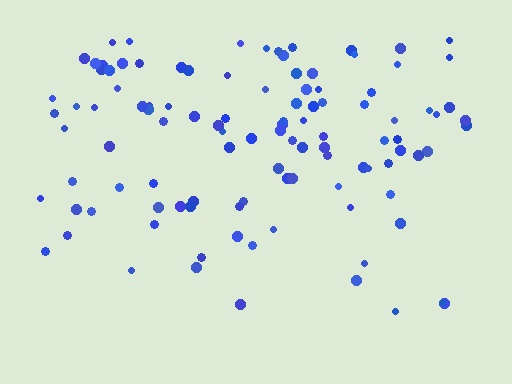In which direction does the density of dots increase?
From bottom to top, with the top side densest.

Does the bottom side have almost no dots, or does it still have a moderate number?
Still a moderate number, just noticeably fewer than the top.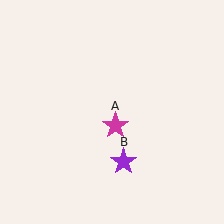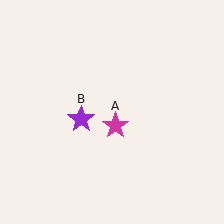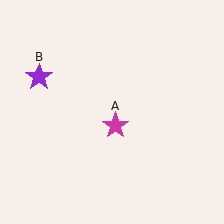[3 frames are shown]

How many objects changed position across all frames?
1 object changed position: purple star (object B).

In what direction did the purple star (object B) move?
The purple star (object B) moved up and to the left.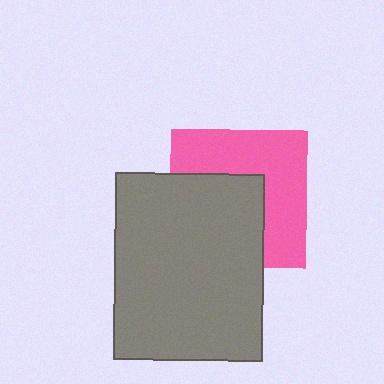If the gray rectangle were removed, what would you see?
You would see the complete pink square.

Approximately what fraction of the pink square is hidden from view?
Roughly 47% of the pink square is hidden behind the gray rectangle.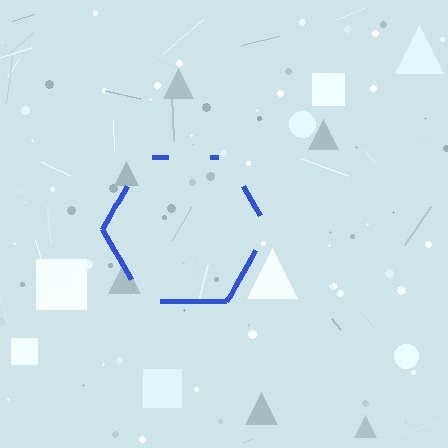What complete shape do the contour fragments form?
The contour fragments form a hexagon.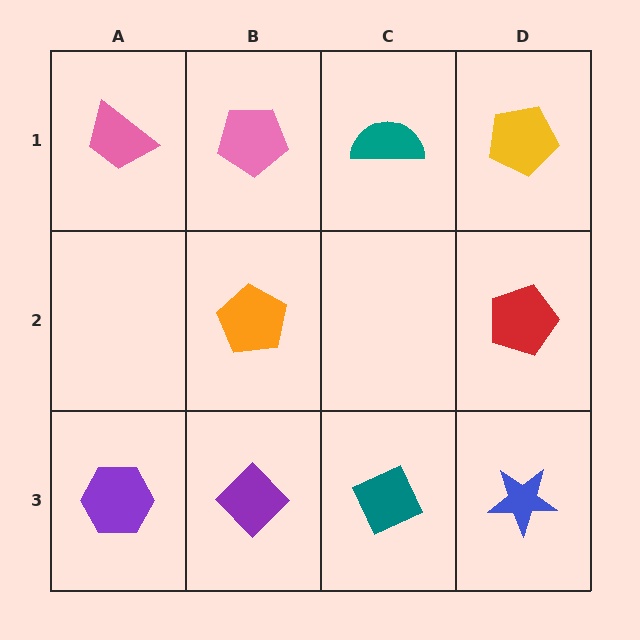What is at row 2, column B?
An orange pentagon.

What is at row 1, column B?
A pink pentagon.